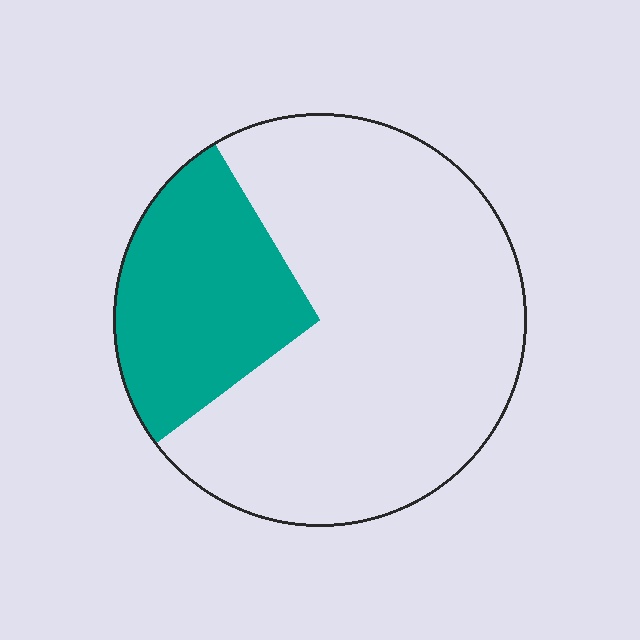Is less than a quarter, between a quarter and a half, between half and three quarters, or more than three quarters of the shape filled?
Between a quarter and a half.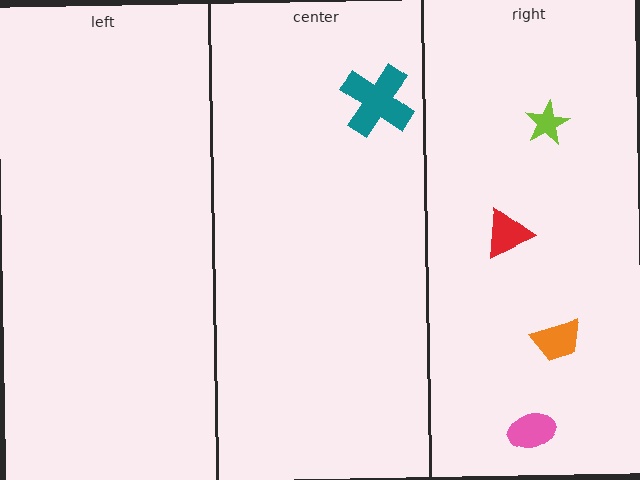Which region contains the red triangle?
The right region.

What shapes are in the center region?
The teal cross.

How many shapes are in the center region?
1.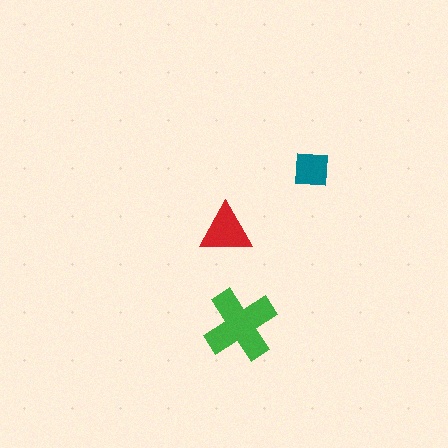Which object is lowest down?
The green cross is bottommost.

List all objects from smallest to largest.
The teal square, the red triangle, the green cross.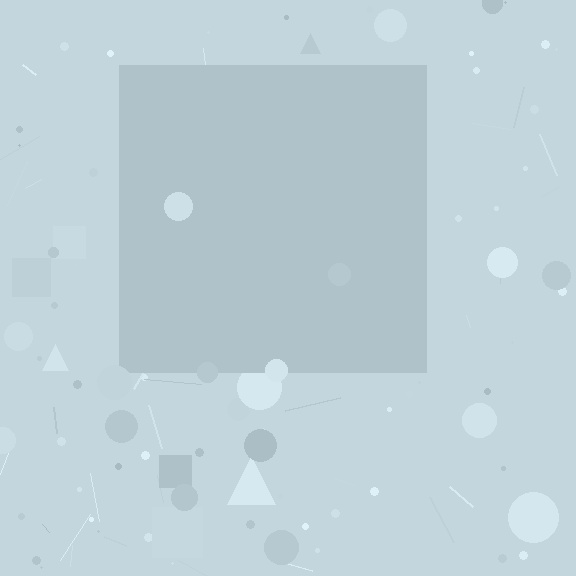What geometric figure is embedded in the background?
A square is embedded in the background.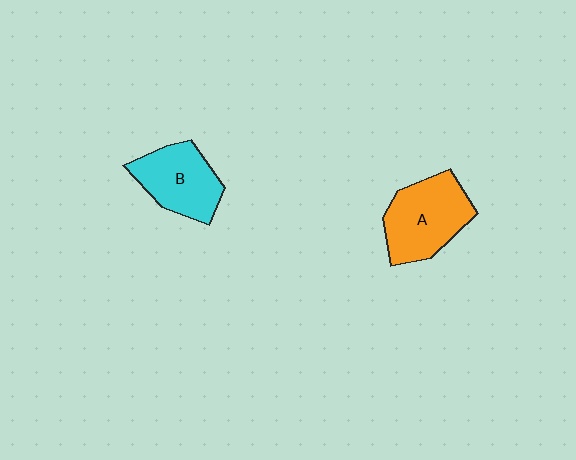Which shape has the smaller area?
Shape B (cyan).